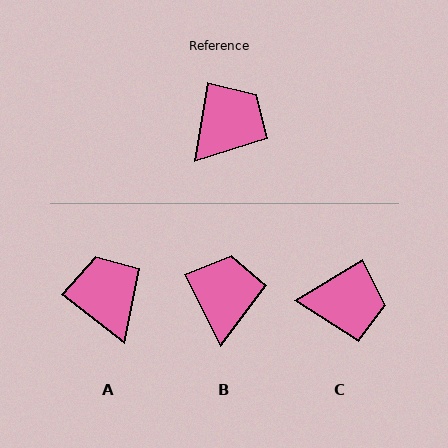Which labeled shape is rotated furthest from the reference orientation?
A, about 61 degrees away.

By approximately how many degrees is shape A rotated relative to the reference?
Approximately 61 degrees counter-clockwise.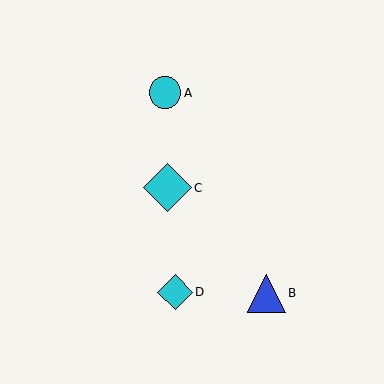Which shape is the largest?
The cyan diamond (labeled C) is the largest.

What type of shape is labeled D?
Shape D is a cyan diamond.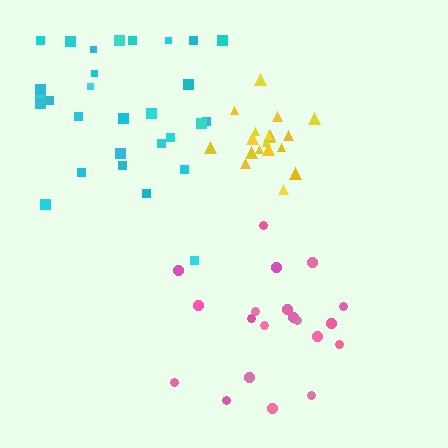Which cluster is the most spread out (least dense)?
Cyan.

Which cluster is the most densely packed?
Yellow.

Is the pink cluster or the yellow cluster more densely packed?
Yellow.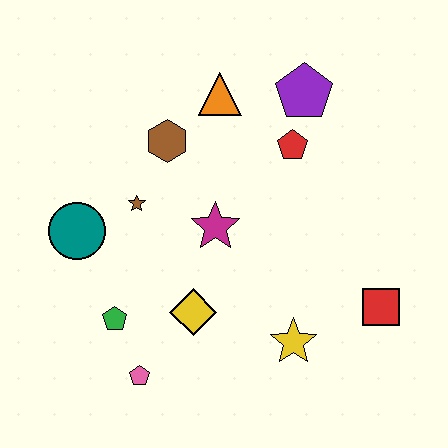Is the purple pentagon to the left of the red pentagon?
No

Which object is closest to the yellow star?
The red square is closest to the yellow star.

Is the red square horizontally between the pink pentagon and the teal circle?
No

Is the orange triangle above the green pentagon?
Yes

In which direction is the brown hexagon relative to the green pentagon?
The brown hexagon is above the green pentagon.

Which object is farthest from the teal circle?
The red square is farthest from the teal circle.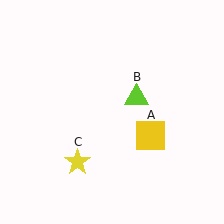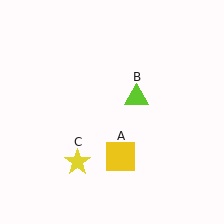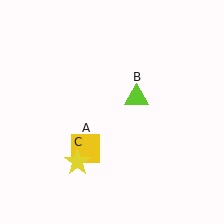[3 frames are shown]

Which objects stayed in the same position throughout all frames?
Lime triangle (object B) and yellow star (object C) remained stationary.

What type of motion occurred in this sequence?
The yellow square (object A) rotated clockwise around the center of the scene.